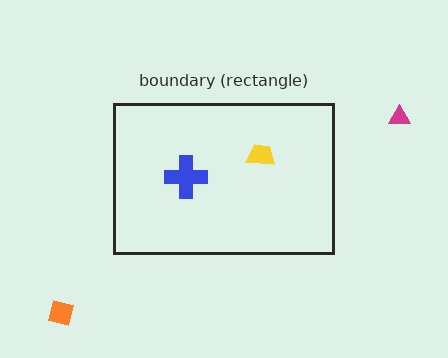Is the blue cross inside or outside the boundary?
Inside.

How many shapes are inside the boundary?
2 inside, 2 outside.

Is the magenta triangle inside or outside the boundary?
Outside.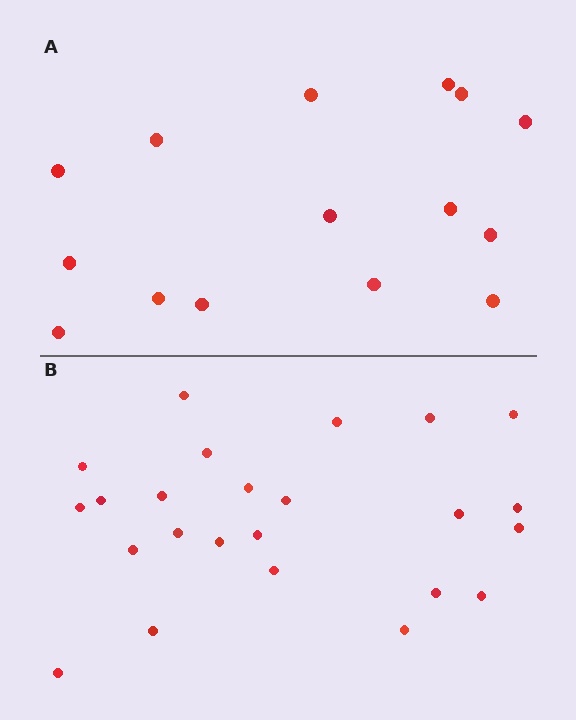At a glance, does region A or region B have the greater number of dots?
Region B (the bottom region) has more dots.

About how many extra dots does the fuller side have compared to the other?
Region B has roughly 8 or so more dots than region A.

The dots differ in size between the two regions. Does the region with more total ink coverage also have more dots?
No. Region A has more total ink coverage because its dots are larger, but region B actually contains more individual dots. Total area can be misleading — the number of items is what matters here.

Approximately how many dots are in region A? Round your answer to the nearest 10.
About 20 dots. (The exact count is 15, which rounds to 20.)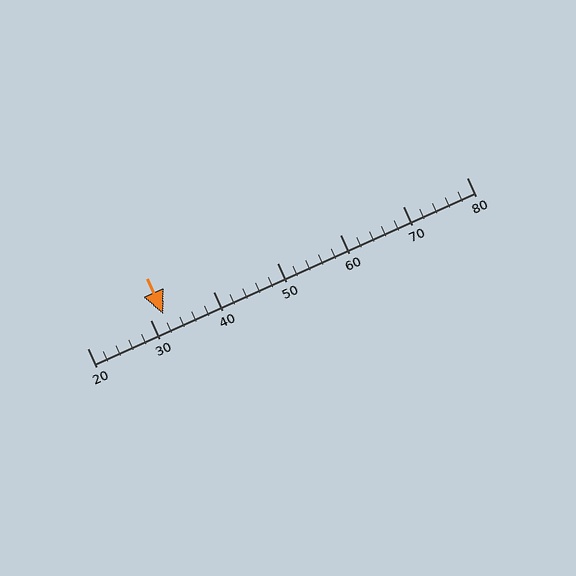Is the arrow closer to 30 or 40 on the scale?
The arrow is closer to 30.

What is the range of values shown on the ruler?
The ruler shows values from 20 to 80.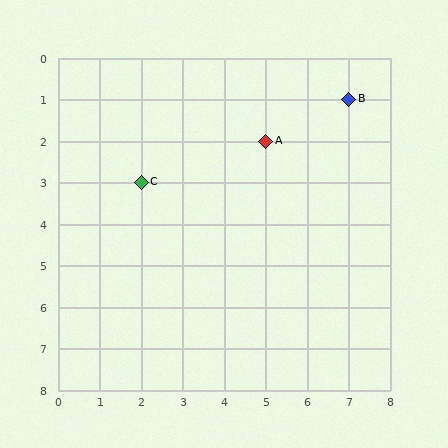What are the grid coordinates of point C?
Point C is at grid coordinates (2, 3).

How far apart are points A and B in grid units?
Points A and B are 2 columns and 1 row apart (about 2.2 grid units diagonally).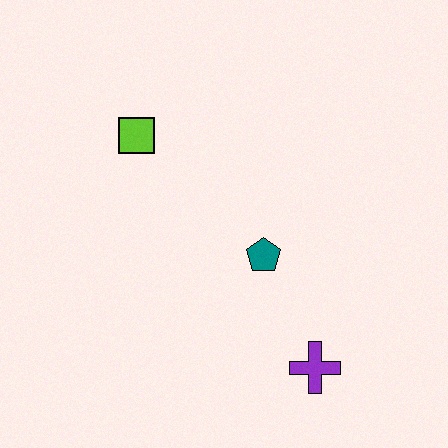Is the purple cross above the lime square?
No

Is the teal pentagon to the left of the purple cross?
Yes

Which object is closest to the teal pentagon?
The purple cross is closest to the teal pentagon.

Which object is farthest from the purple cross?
The lime square is farthest from the purple cross.